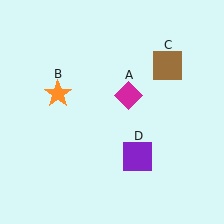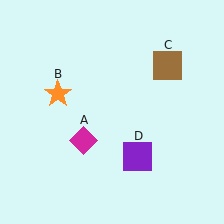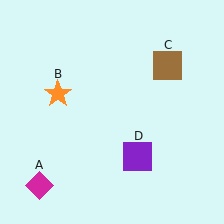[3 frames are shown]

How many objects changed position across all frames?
1 object changed position: magenta diamond (object A).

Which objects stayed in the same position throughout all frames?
Orange star (object B) and brown square (object C) and purple square (object D) remained stationary.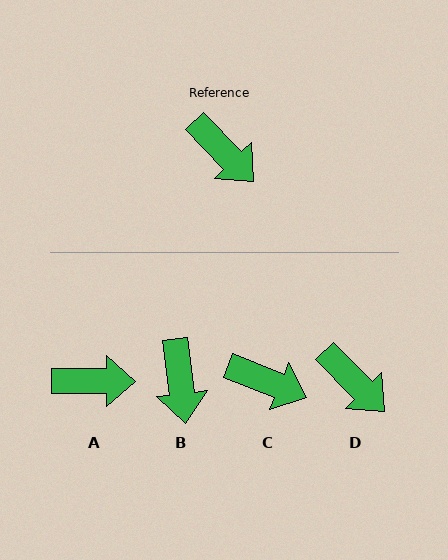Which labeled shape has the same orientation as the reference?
D.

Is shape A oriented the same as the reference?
No, it is off by about 45 degrees.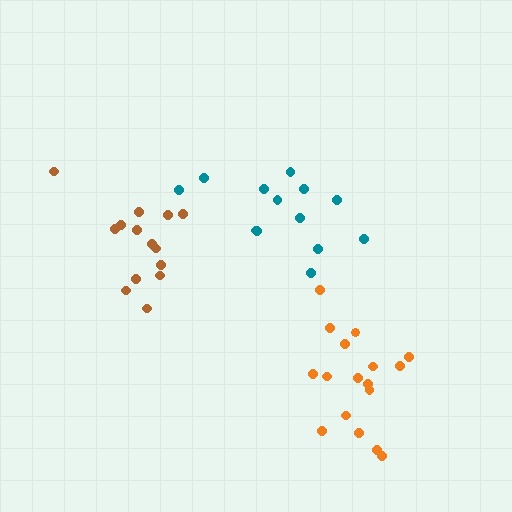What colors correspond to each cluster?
The clusters are colored: brown, teal, orange.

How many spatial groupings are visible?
There are 3 spatial groupings.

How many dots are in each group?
Group 1: 14 dots, Group 2: 13 dots, Group 3: 17 dots (44 total).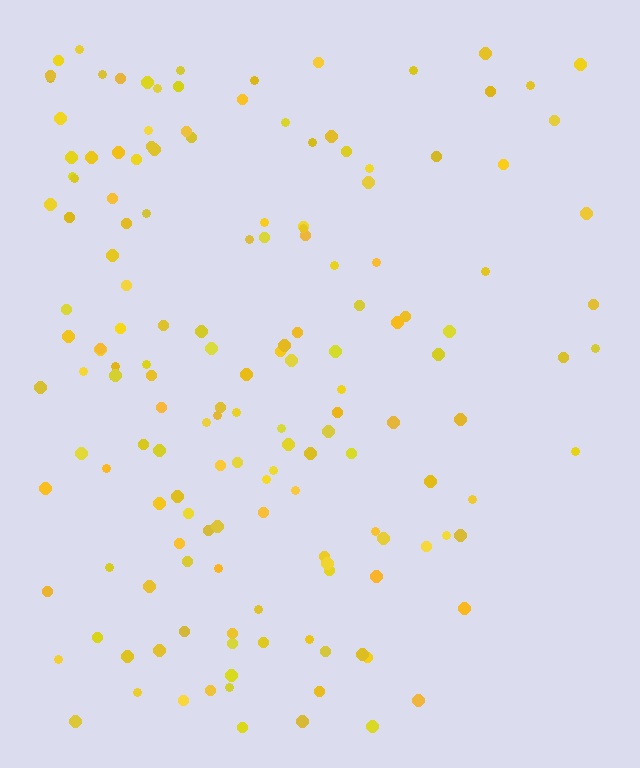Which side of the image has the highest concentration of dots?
The left.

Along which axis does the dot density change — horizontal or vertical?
Horizontal.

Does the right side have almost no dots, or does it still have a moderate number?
Still a moderate number, just noticeably fewer than the left.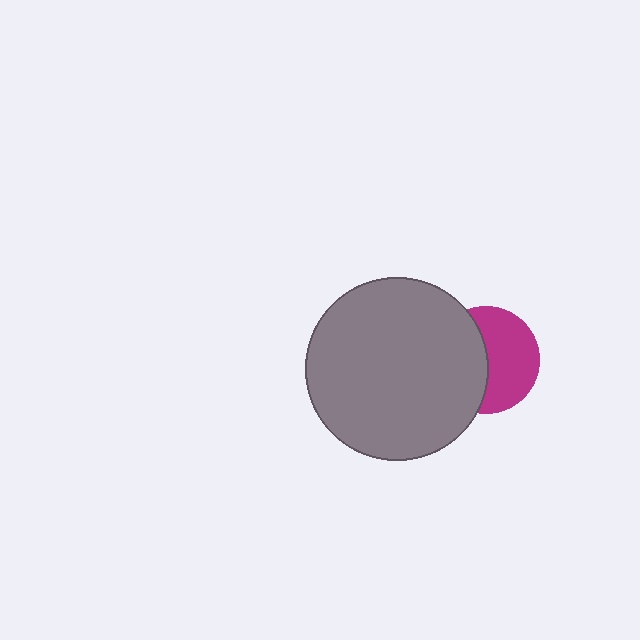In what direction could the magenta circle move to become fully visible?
The magenta circle could move right. That would shift it out from behind the gray circle entirely.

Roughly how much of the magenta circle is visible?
About half of it is visible (roughly 53%).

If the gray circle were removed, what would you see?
You would see the complete magenta circle.